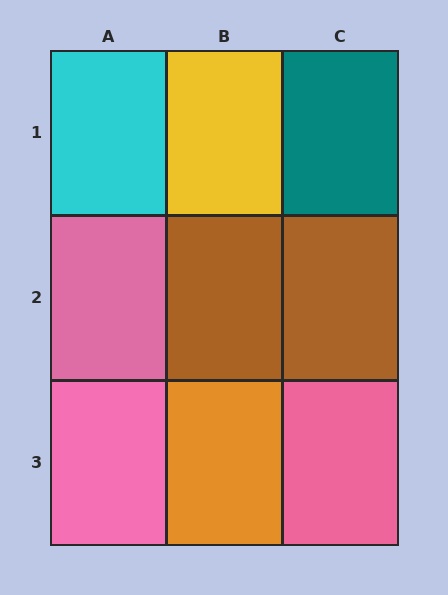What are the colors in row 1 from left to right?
Cyan, yellow, teal.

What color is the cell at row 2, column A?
Pink.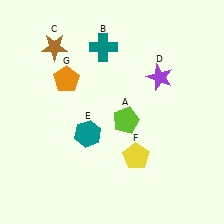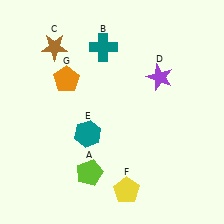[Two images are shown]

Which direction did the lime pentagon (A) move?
The lime pentagon (A) moved down.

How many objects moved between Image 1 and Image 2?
2 objects moved between the two images.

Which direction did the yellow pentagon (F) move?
The yellow pentagon (F) moved down.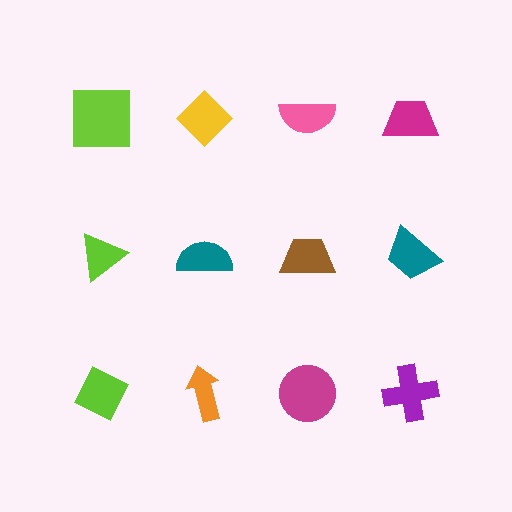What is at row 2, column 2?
A teal semicircle.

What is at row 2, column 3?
A brown trapezoid.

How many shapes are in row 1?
4 shapes.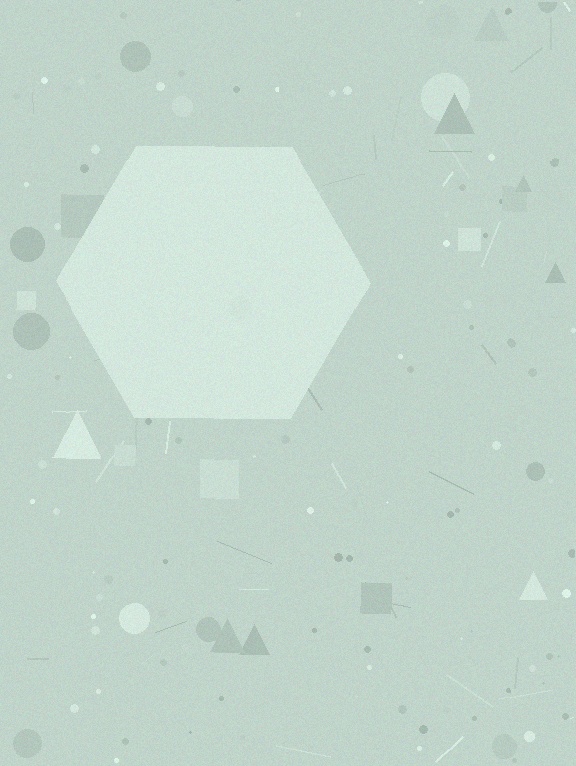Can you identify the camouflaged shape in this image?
The camouflaged shape is a hexagon.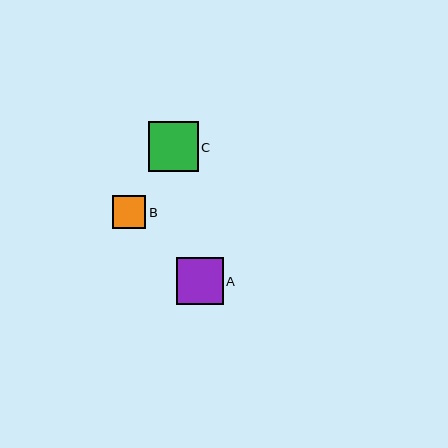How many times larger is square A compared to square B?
Square A is approximately 1.4 times the size of square B.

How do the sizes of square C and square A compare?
Square C and square A are approximately the same size.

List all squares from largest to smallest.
From largest to smallest: C, A, B.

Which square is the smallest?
Square B is the smallest with a size of approximately 33 pixels.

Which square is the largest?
Square C is the largest with a size of approximately 50 pixels.